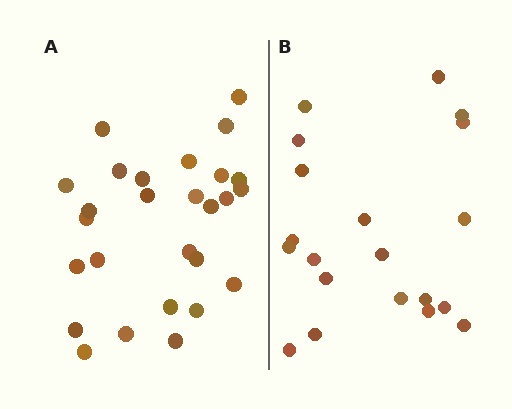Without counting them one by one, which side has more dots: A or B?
Region A (the left region) has more dots.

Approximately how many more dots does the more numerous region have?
Region A has roughly 8 or so more dots than region B.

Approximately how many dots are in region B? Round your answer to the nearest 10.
About 20 dots.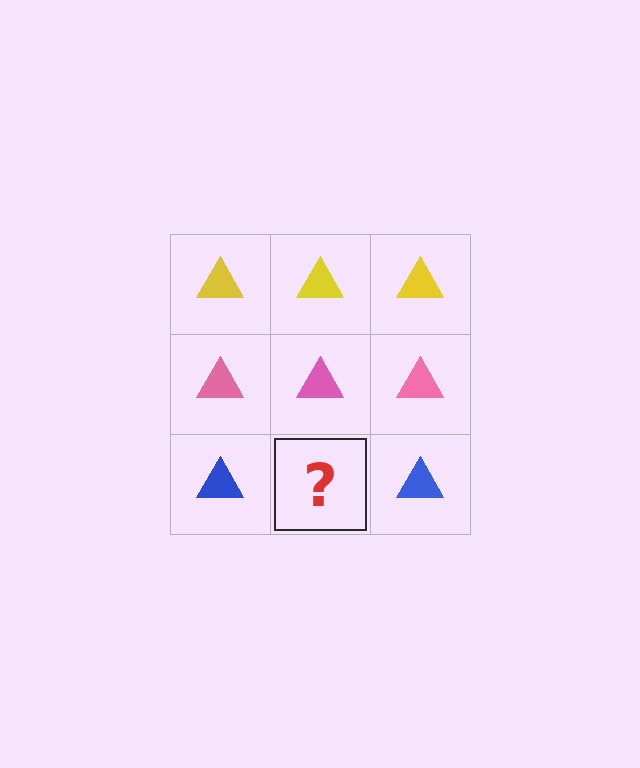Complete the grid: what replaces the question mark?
The question mark should be replaced with a blue triangle.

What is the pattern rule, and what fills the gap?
The rule is that each row has a consistent color. The gap should be filled with a blue triangle.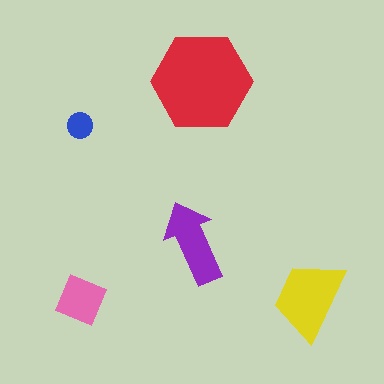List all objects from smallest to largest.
The blue circle, the pink square, the purple arrow, the yellow trapezoid, the red hexagon.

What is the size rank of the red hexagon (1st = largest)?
1st.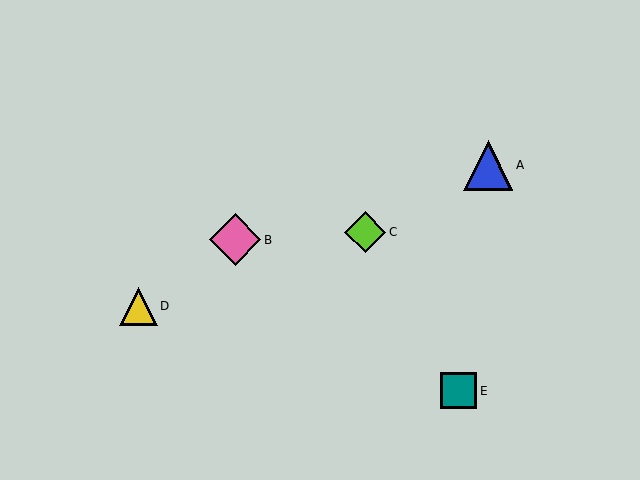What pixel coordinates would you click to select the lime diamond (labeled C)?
Click at (365, 232) to select the lime diamond C.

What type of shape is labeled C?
Shape C is a lime diamond.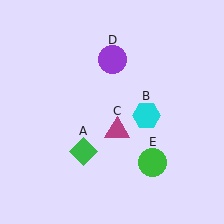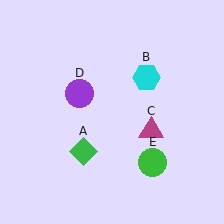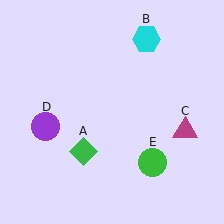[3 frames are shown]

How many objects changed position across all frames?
3 objects changed position: cyan hexagon (object B), magenta triangle (object C), purple circle (object D).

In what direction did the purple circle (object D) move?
The purple circle (object D) moved down and to the left.